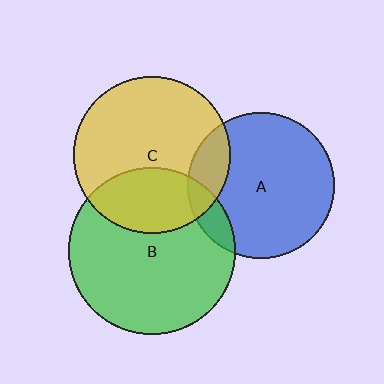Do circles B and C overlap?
Yes.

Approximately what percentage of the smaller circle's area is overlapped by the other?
Approximately 30%.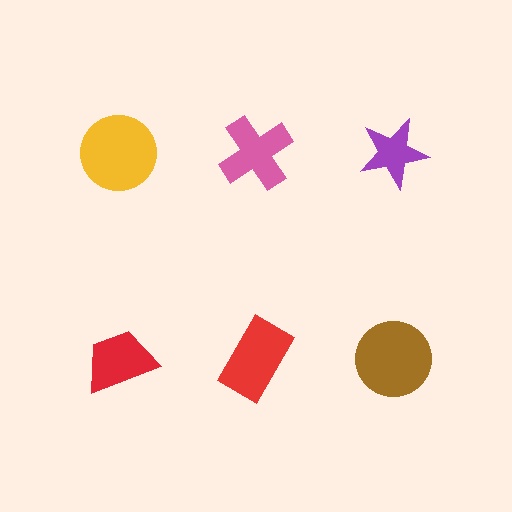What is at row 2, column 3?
A brown circle.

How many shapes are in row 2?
3 shapes.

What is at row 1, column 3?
A purple star.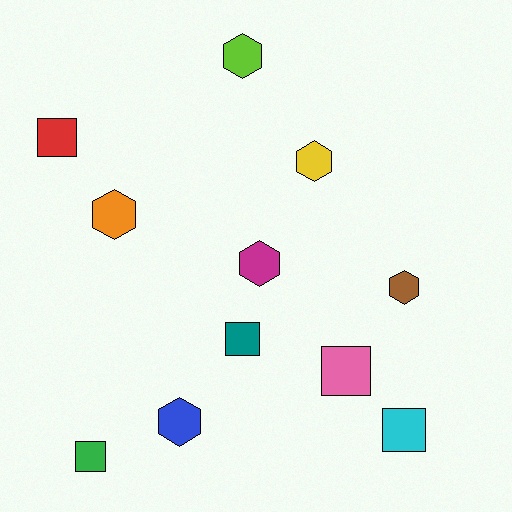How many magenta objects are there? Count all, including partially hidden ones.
There is 1 magenta object.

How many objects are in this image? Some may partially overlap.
There are 11 objects.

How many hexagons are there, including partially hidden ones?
There are 6 hexagons.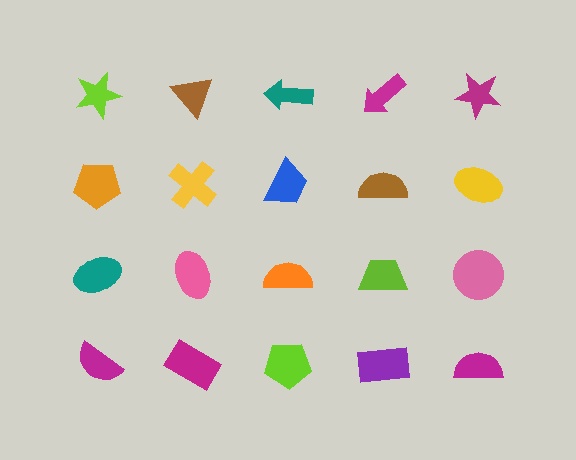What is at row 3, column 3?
An orange semicircle.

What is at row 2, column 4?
A brown semicircle.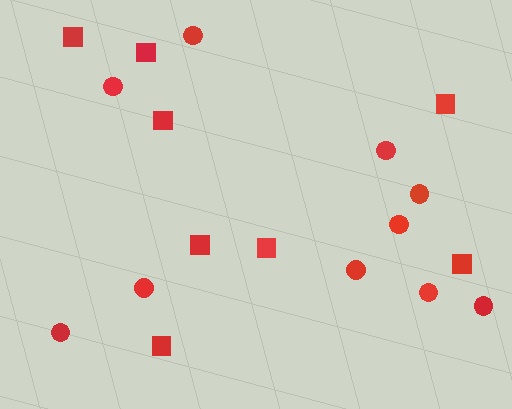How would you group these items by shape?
There are 2 groups: one group of circles (10) and one group of squares (8).